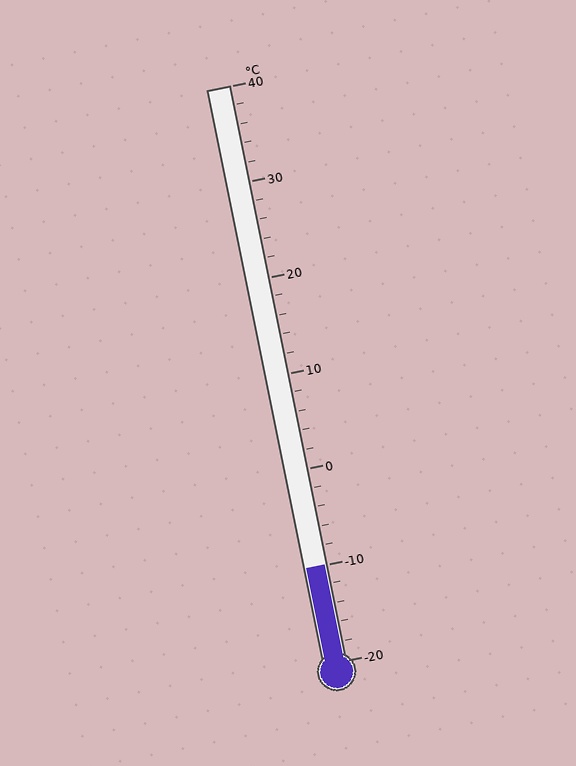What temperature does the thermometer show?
The thermometer shows approximately -10°C.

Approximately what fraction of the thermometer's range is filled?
The thermometer is filled to approximately 15% of its range.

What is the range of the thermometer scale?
The thermometer scale ranges from -20°C to 40°C.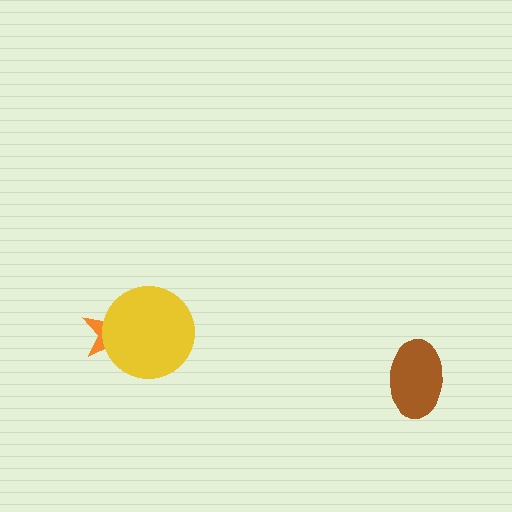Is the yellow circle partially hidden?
No, no other shape covers it.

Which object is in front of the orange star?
The yellow circle is in front of the orange star.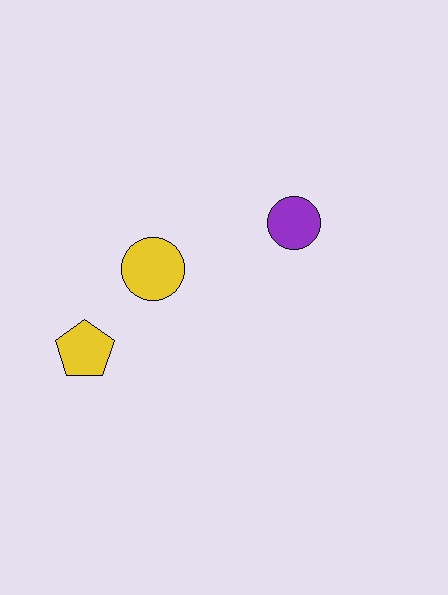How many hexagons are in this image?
There are no hexagons.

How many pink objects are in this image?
There are no pink objects.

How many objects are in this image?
There are 3 objects.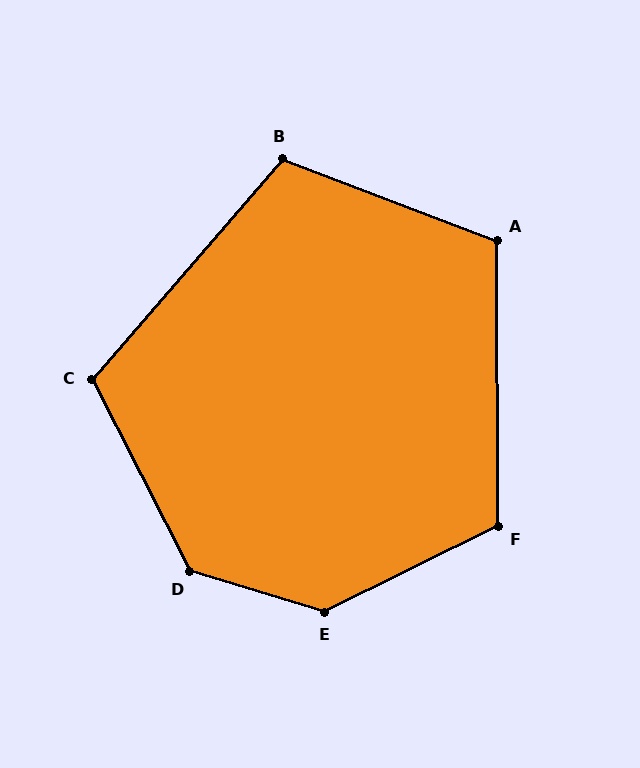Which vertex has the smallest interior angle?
B, at approximately 110 degrees.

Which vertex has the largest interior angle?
E, at approximately 137 degrees.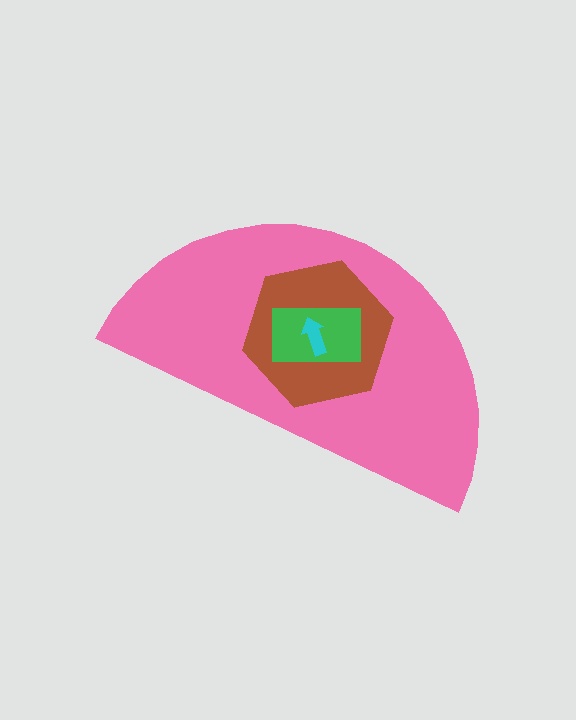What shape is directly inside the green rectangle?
The cyan arrow.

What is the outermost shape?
The pink semicircle.